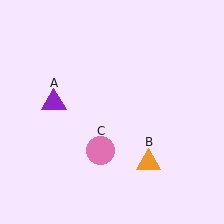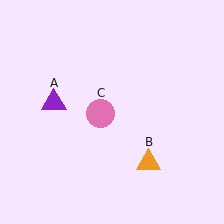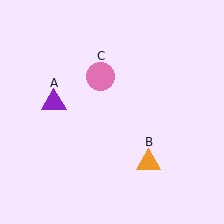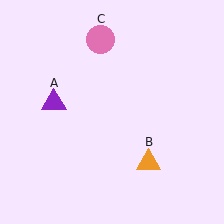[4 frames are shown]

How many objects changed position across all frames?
1 object changed position: pink circle (object C).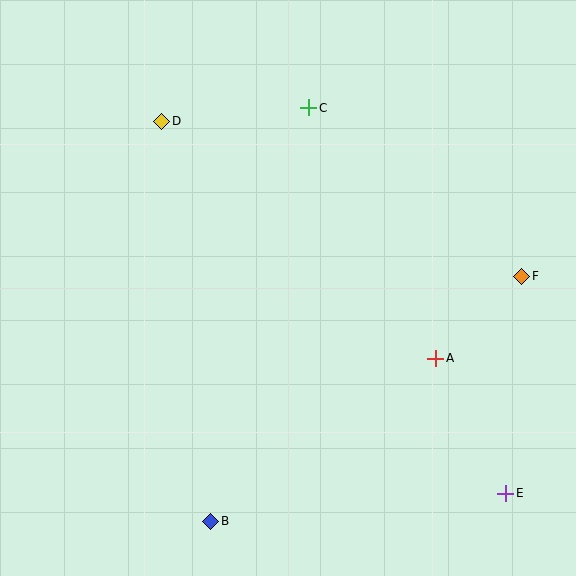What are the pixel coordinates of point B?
Point B is at (211, 521).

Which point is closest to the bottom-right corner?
Point E is closest to the bottom-right corner.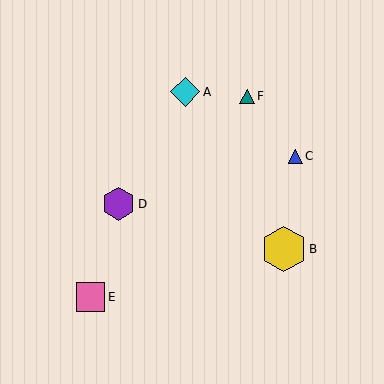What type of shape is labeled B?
Shape B is a yellow hexagon.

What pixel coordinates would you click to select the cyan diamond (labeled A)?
Click at (185, 92) to select the cyan diamond A.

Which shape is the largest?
The yellow hexagon (labeled B) is the largest.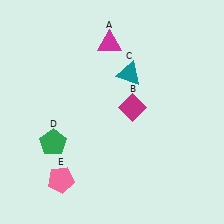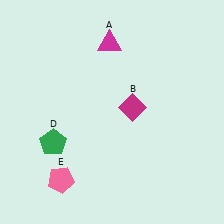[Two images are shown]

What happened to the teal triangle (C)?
The teal triangle (C) was removed in Image 2. It was in the top-right area of Image 1.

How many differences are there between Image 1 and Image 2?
There is 1 difference between the two images.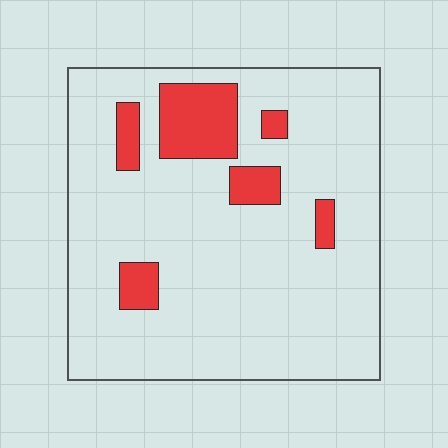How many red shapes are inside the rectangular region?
6.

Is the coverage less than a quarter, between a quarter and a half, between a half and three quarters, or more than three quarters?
Less than a quarter.